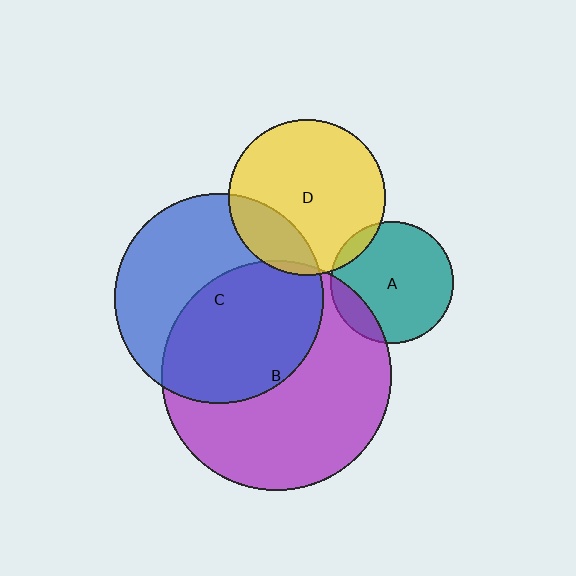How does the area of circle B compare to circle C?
Approximately 1.2 times.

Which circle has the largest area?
Circle B (purple).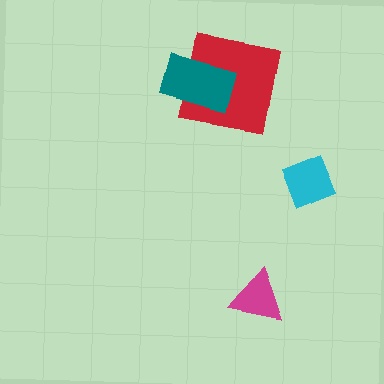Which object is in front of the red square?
The teal rectangle is in front of the red square.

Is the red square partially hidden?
Yes, it is partially covered by another shape.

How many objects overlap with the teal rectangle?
1 object overlaps with the teal rectangle.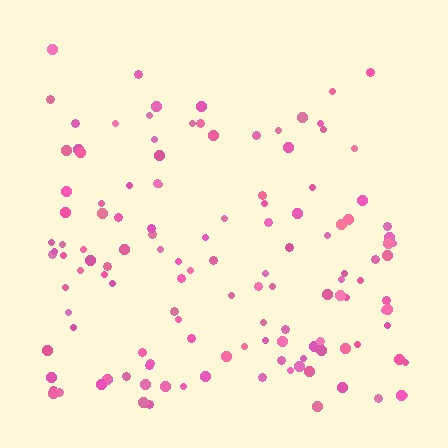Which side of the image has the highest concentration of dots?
The bottom.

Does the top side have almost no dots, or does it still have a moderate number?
Still a moderate number, just noticeably fewer than the bottom.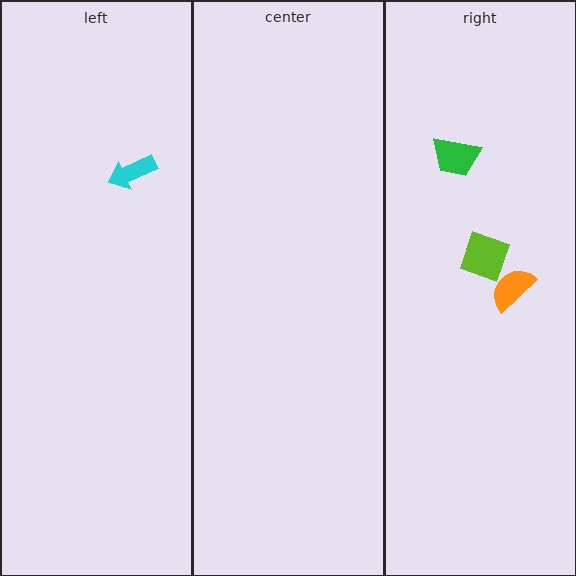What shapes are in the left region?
The cyan arrow.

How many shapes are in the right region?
3.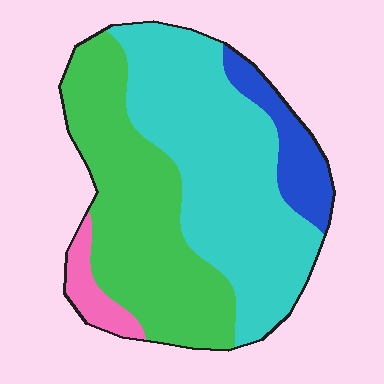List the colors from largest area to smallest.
From largest to smallest: cyan, green, blue, pink.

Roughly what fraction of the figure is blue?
Blue covers roughly 10% of the figure.